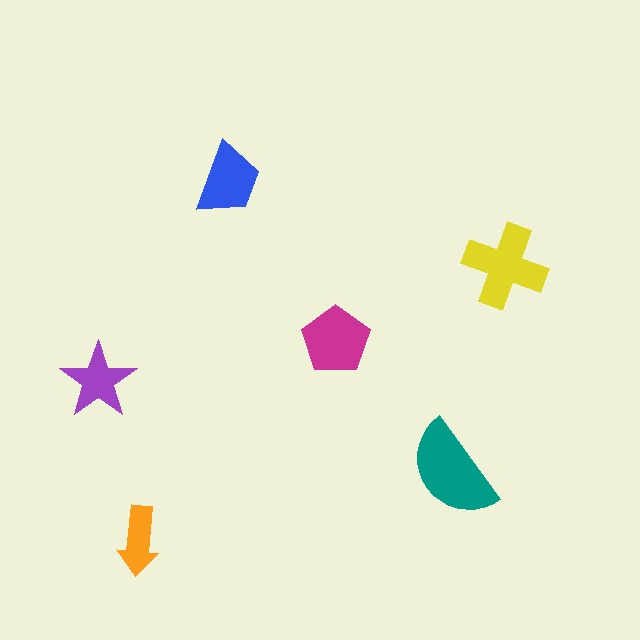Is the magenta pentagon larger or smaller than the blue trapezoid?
Larger.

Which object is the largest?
The teal semicircle.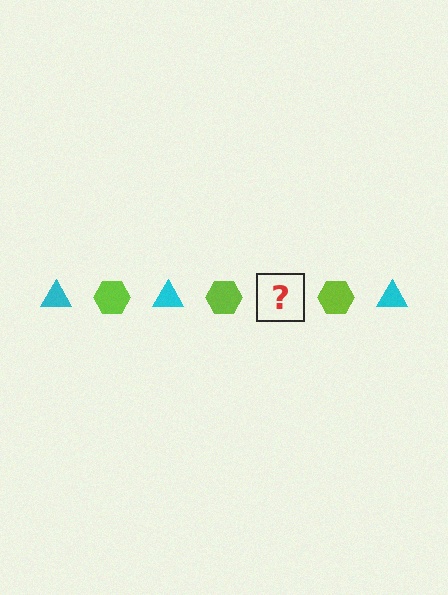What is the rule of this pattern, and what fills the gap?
The rule is that the pattern alternates between cyan triangle and lime hexagon. The gap should be filled with a cyan triangle.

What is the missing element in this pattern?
The missing element is a cyan triangle.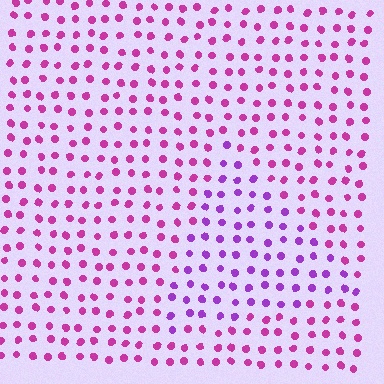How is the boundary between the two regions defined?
The boundary is defined purely by a slight shift in hue (about 33 degrees). Spacing, size, and orientation are identical on both sides.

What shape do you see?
I see a triangle.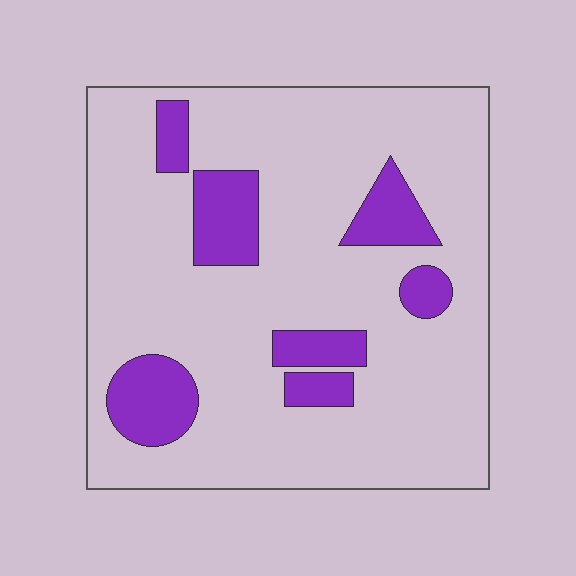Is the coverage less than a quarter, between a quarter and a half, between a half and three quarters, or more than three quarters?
Less than a quarter.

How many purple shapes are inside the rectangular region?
7.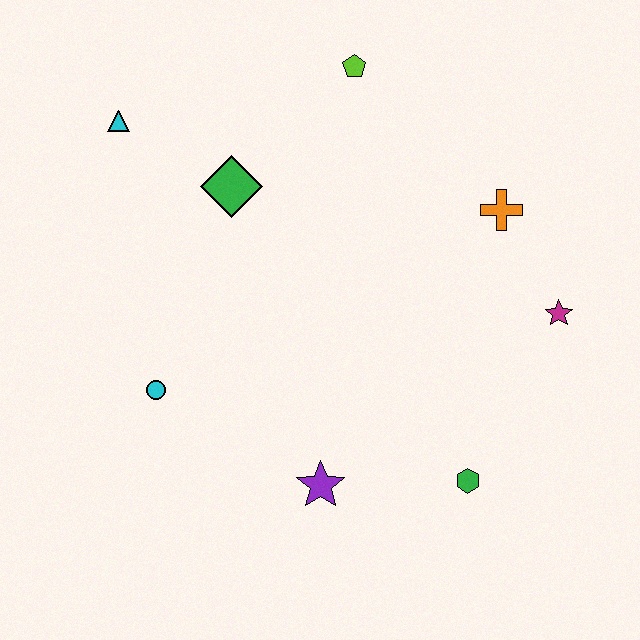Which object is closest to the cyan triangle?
The green diamond is closest to the cyan triangle.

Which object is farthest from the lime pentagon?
The green hexagon is farthest from the lime pentagon.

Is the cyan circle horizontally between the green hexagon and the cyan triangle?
Yes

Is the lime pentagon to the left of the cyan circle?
No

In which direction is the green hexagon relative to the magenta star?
The green hexagon is below the magenta star.